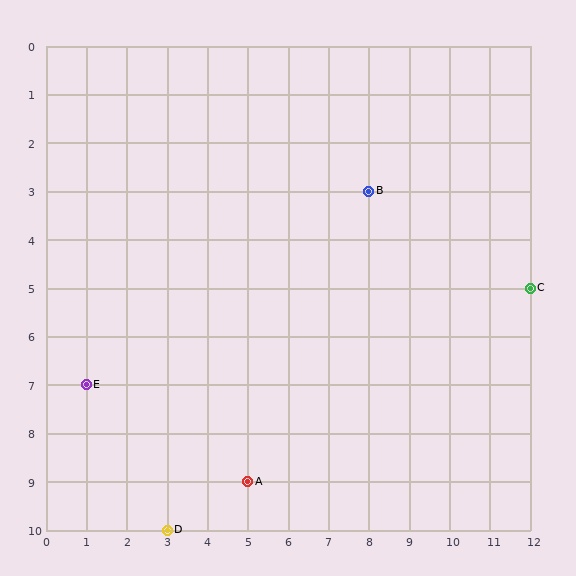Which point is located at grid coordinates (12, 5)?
Point C is at (12, 5).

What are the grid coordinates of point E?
Point E is at grid coordinates (1, 7).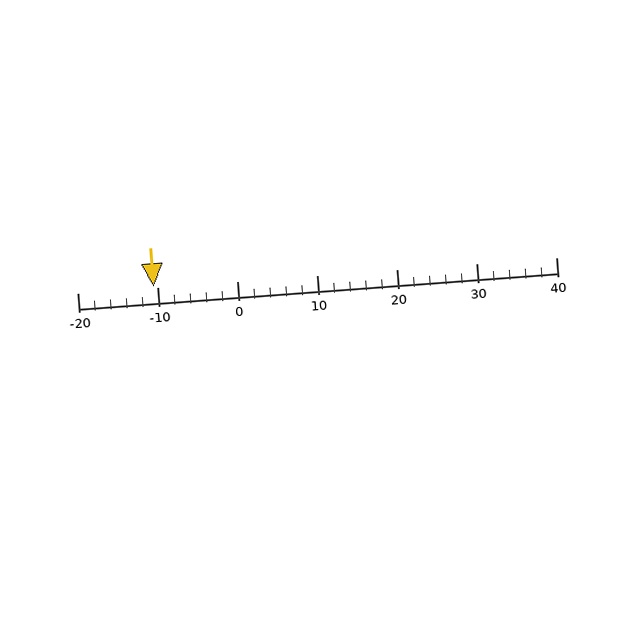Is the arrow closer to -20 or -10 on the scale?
The arrow is closer to -10.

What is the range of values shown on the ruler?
The ruler shows values from -20 to 40.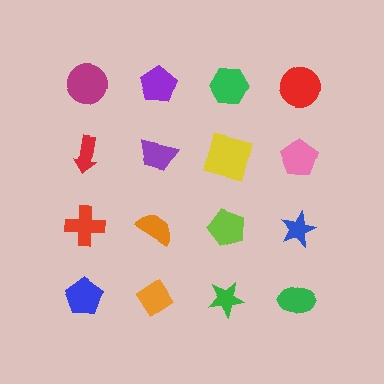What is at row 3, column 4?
A blue star.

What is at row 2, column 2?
A purple trapezoid.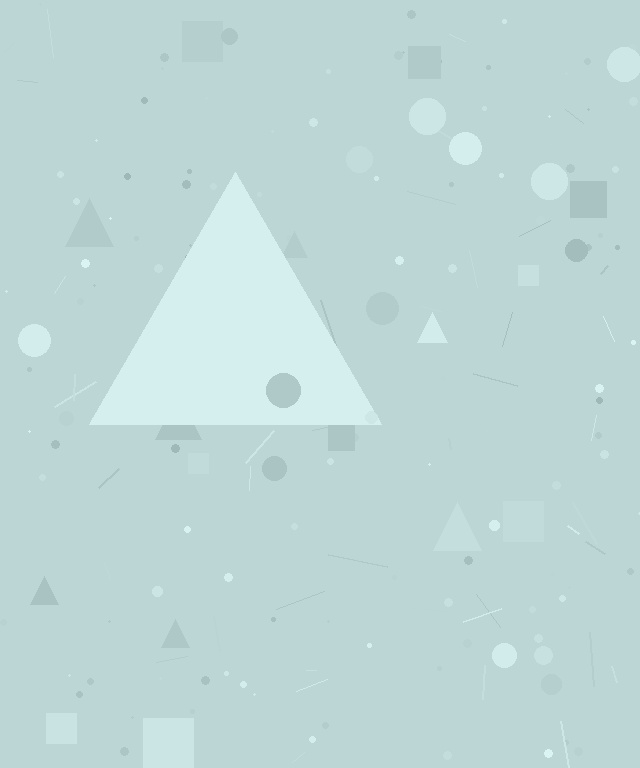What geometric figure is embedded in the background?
A triangle is embedded in the background.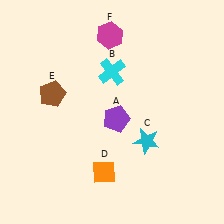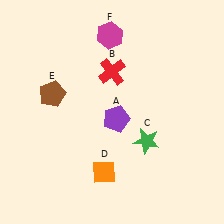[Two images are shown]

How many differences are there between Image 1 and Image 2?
There are 2 differences between the two images.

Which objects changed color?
B changed from cyan to red. C changed from cyan to green.